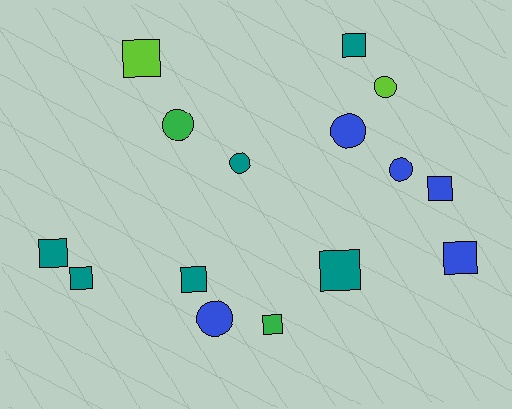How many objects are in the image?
There are 15 objects.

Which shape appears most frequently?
Square, with 9 objects.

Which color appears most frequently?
Teal, with 6 objects.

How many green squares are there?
There is 1 green square.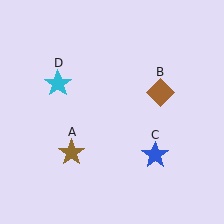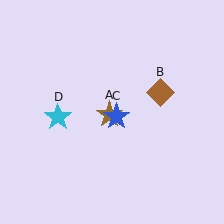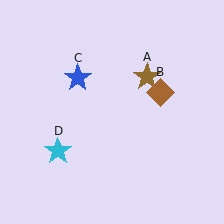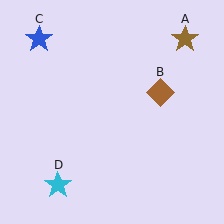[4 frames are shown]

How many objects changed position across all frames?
3 objects changed position: brown star (object A), blue star (object C), cyan star (object D).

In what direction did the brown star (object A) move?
The brown star (object A) moved up and to the right.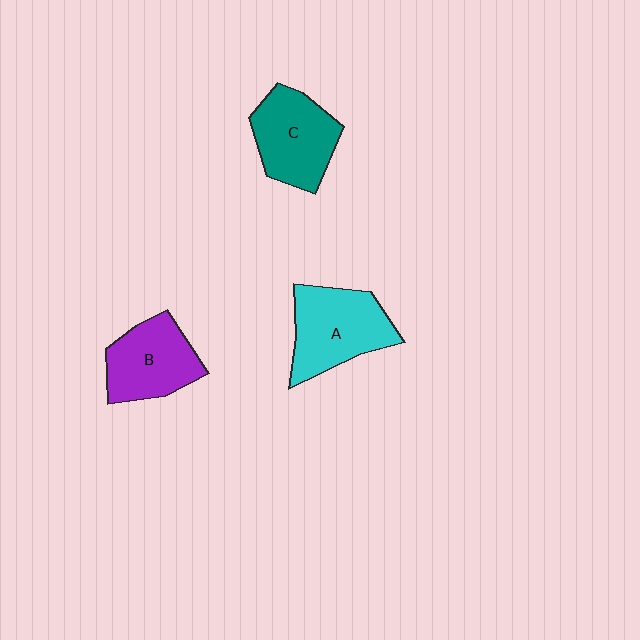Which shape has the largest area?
Shape A (cyan).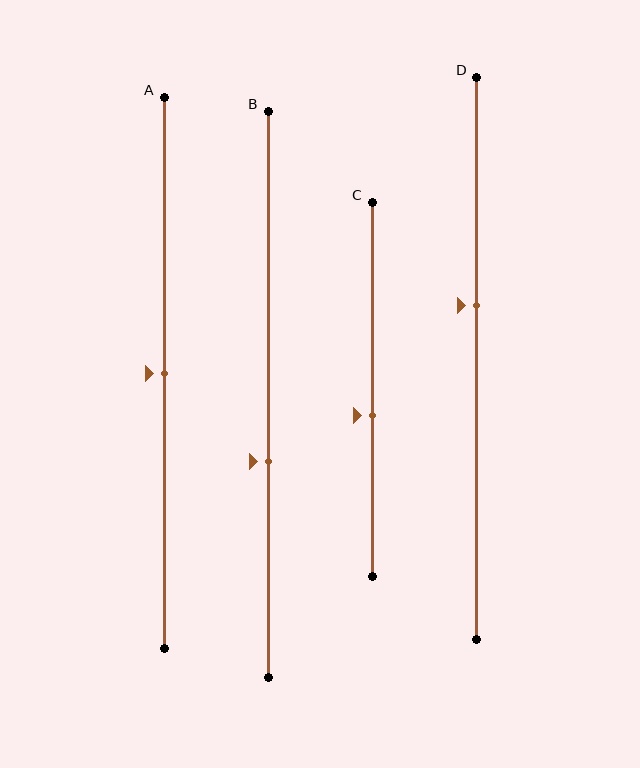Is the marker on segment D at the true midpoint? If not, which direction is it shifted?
No, the marker on segment D is shifted upward by about 10% of the segment length.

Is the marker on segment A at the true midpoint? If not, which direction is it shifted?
Yes, the marker on segment A is at the true midpoint.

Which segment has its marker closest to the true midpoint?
Segment A has its marker closest to the true midpoint.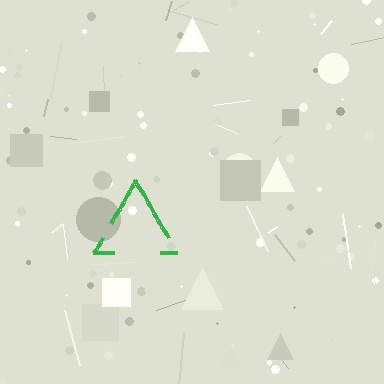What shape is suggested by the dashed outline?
The dashed outline suggests a triangle.